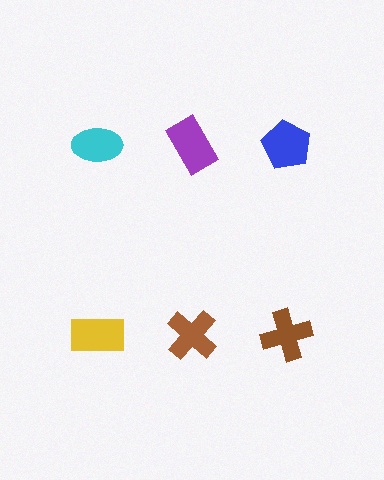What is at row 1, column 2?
A purple rectangle.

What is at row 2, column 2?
A brown cross.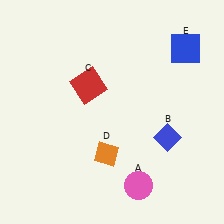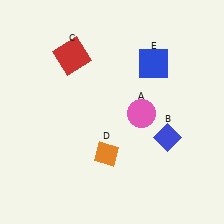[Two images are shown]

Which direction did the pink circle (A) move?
The pink circle (A) moved up.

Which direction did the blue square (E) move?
The blue square (E) moved left.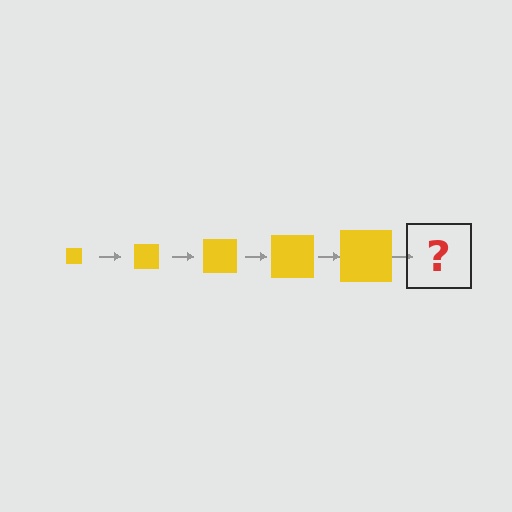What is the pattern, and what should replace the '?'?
The pattern is that the square gets progressively larger each step. The '?' should be a yellow square, larger than the previous one.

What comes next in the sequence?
The next element should be a yellow square, larger than the previous one.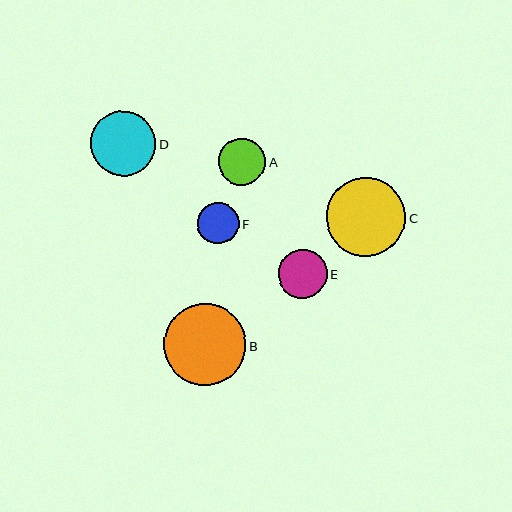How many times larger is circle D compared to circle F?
Circle D is approximately 1.6 times the size of circle F.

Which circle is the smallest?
Circle F is the smallest with a size of approximately 41 pixels.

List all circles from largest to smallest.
From largest to smallest: B, C, D, E, A, F.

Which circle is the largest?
Circle B is the largest with a size of approximately 82 pixels.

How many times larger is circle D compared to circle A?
Circle D is approximately 1.4 times the size of circle A.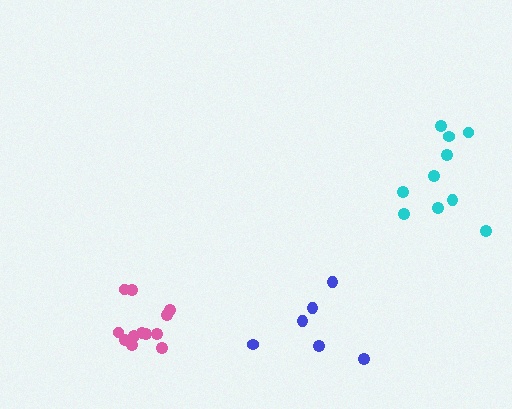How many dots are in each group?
Group 1: 6 dots, Group 2: 10 dots, Group 3: 12 dots (28 total).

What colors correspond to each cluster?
The clusters are colored: blue, cyan, pink.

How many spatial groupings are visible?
There are 3 spatial groupings.